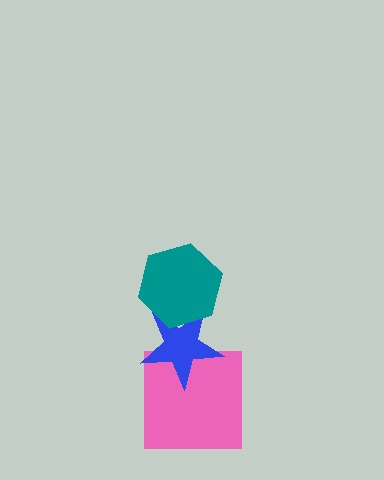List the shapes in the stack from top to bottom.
From top to bottom: the teal hexagon, the blue star, the pink square.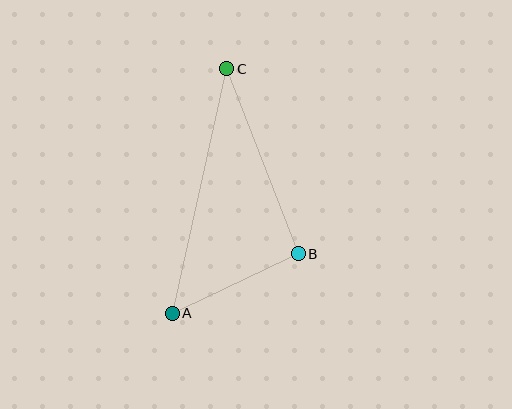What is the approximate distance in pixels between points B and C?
The distance between B and C is approximately 198 pixels.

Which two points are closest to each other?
Points A and B are closest to each other.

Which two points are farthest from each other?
Points A and C are farthest from each other.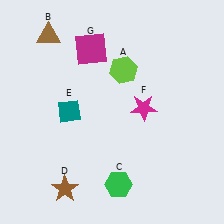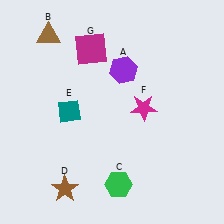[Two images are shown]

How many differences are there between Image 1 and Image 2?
There is 1 difference between the two images.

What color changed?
The hexagon (A) changed from lime in Image 1 to purple in Image 2.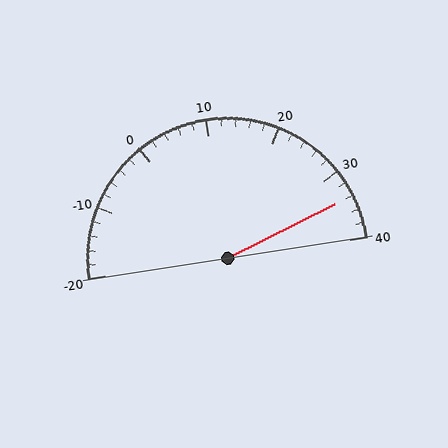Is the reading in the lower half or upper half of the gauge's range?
The reading is in the upper half of the range (-20 to 40).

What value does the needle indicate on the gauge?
The needle indicates approximately 34.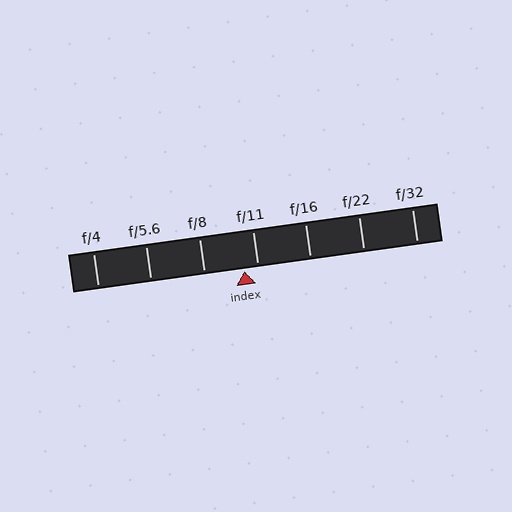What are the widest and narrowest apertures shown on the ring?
The widest aperture shown is f/4 and the narrowest is f/32.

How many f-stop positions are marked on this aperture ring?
There are 7 f-stop positions marked.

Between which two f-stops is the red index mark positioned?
The index mark is between f/8 and f/11.